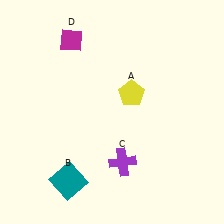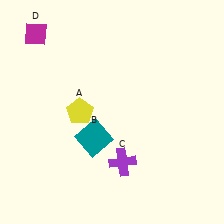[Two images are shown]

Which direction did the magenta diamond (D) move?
The magenta diamond (D) moved left.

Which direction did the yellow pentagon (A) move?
The yellow pentagon (A) moved left.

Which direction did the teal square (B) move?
The teal square (B) moved up.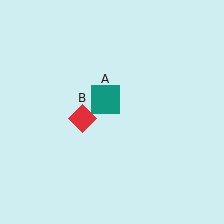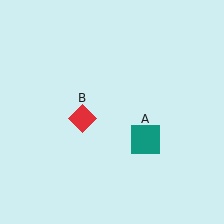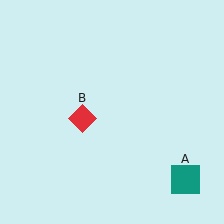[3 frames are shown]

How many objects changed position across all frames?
1 object changed position: teal square (object A).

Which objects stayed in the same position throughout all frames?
Red diamond (object B) remained stationary.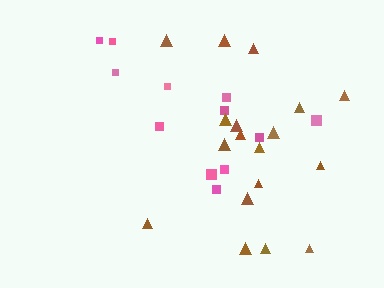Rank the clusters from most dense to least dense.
brown, pink.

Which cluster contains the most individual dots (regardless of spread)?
Brown (18).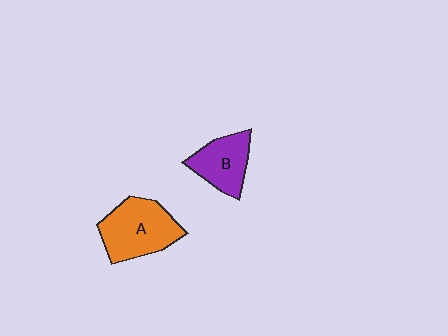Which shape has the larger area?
Shape A (orange).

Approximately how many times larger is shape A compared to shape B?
Approximately 1.4 times.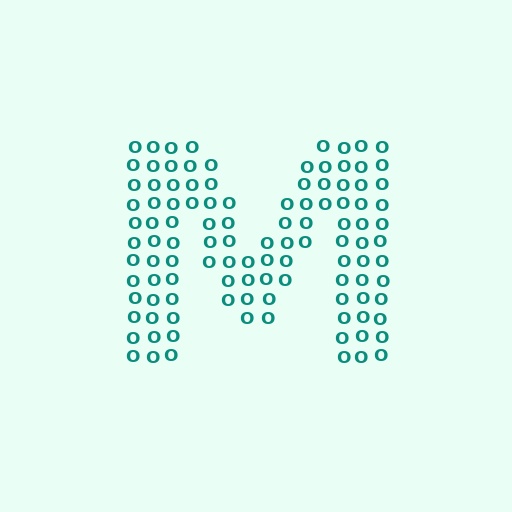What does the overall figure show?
The overall figure shows the letter M.